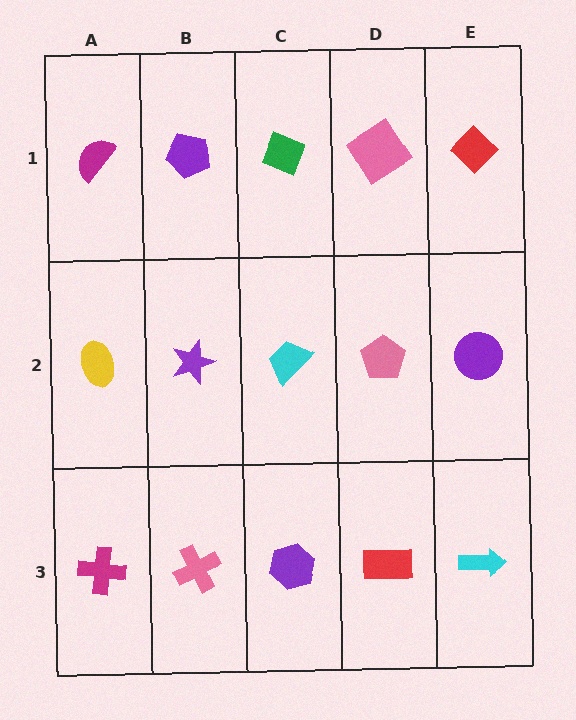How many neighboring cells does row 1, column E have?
2.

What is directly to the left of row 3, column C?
A pink cross.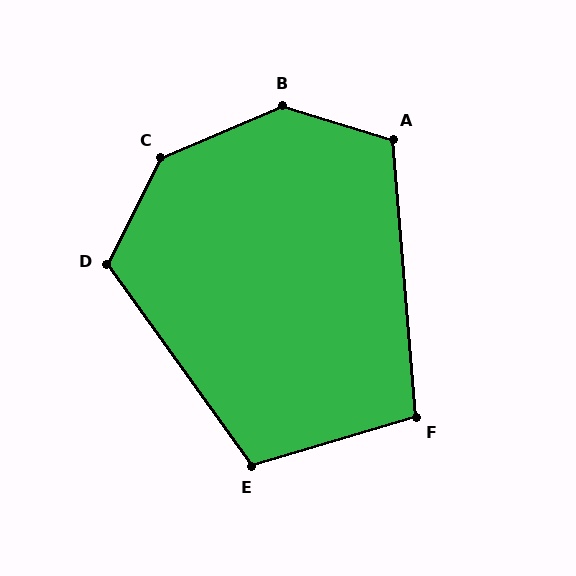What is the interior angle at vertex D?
Approximately 118 degrees (obtuse).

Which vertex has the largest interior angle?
B, at approximately 140 degrees.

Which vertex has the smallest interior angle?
F, at approximately 102 degrees.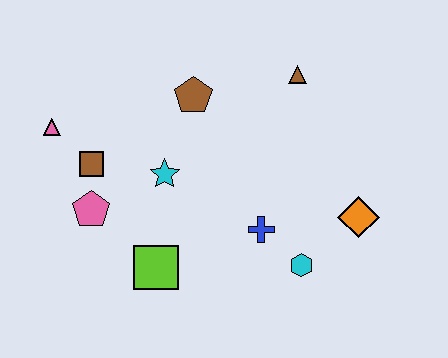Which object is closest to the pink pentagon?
The brown square is closest to the pink pentagon.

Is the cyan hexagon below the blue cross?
Yes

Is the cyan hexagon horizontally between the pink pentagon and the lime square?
No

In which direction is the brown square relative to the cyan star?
The brown square is to the left of the cyan star.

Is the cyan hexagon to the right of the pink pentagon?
Yes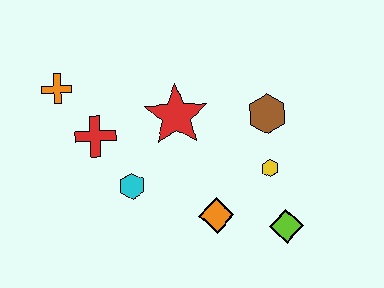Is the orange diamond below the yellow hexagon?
Yes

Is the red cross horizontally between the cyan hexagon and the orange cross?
Yes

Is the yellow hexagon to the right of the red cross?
Yes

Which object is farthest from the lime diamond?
The orange cross is farthest from the lime diamond.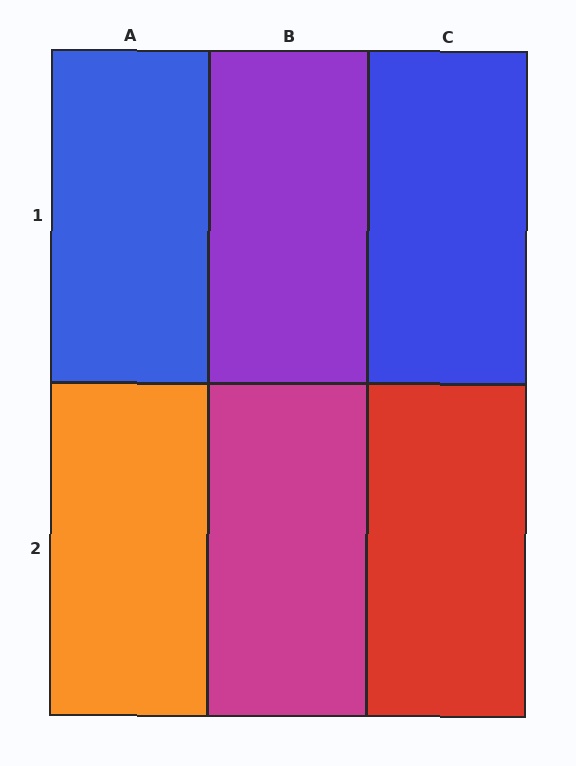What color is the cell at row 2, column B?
Magenta.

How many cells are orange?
1 cell is orange.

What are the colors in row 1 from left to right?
Blue, purple, blue.